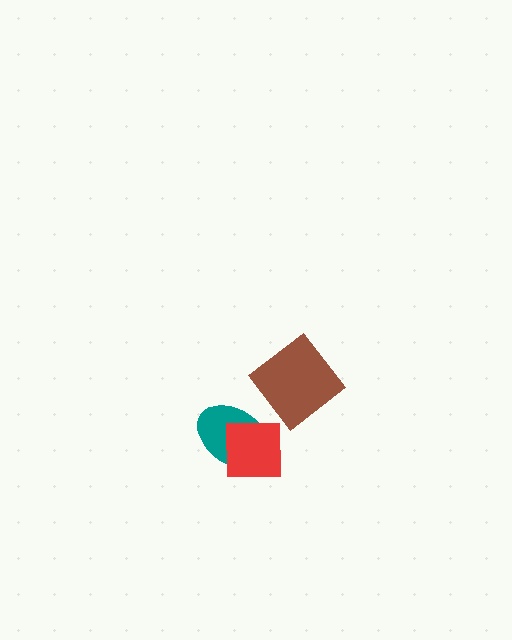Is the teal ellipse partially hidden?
Yes, it is partially covered by another shape.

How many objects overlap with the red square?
1 object overlaps with the red square.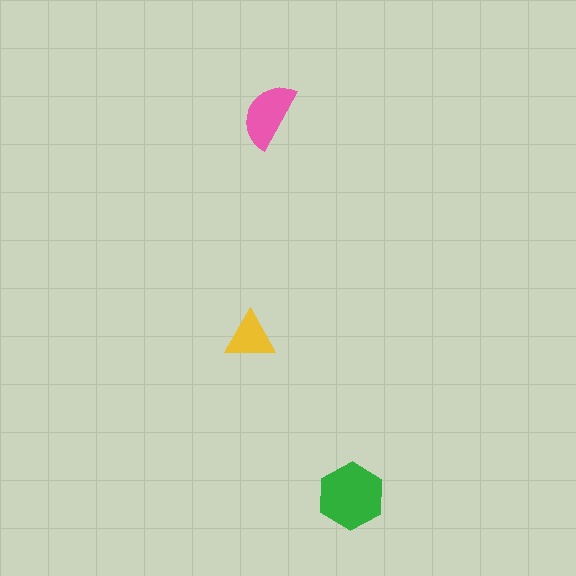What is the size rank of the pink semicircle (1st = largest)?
2nd.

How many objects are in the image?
There are 3 objects in the image.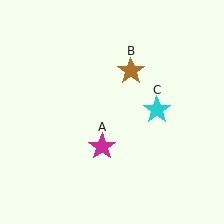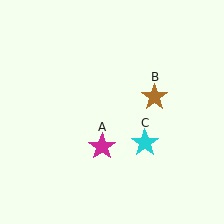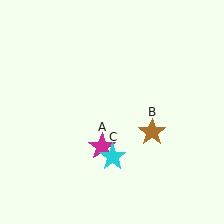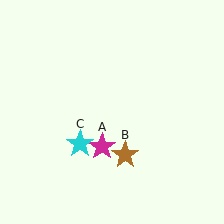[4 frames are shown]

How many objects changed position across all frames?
2 objects changed position: brown star (object B), cyan star (object C).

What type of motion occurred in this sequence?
The brown star (object B), cyan star (object C) rotated clockwise around the center of the scene.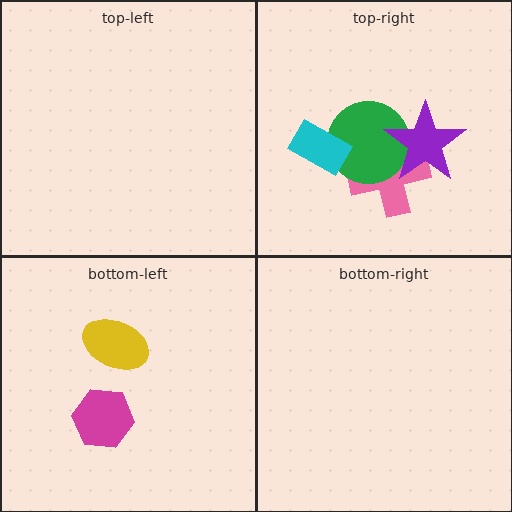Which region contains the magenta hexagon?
The bottom-left region.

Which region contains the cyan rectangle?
The top-right region.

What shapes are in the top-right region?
The pink cross, the green circle, the cyan rectangle, the purple star.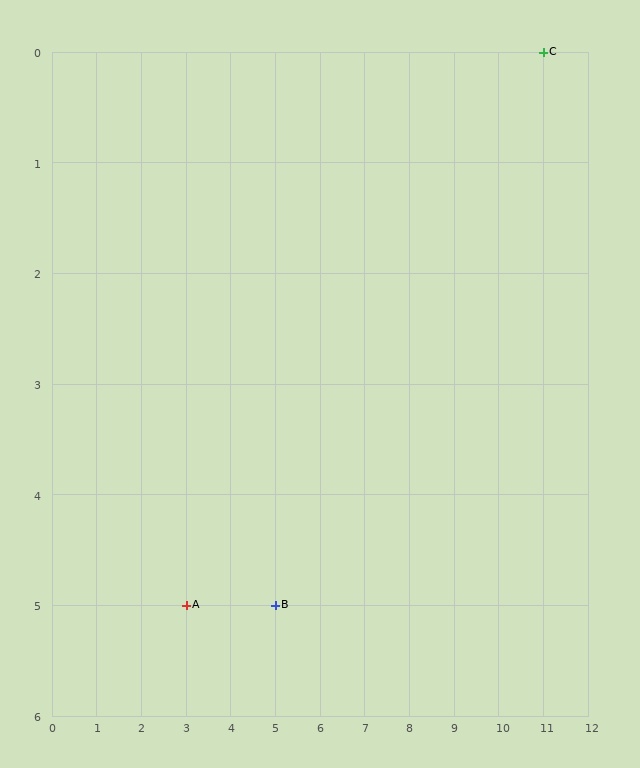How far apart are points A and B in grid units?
Points A and B are 2 columns apart.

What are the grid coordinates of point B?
Point B is at grid coordinates (5, 5).